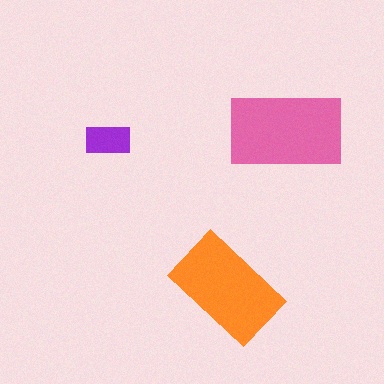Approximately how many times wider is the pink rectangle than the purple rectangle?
About 2.5 times wider.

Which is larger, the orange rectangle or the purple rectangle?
The orange one.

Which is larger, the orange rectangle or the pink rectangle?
The pink one.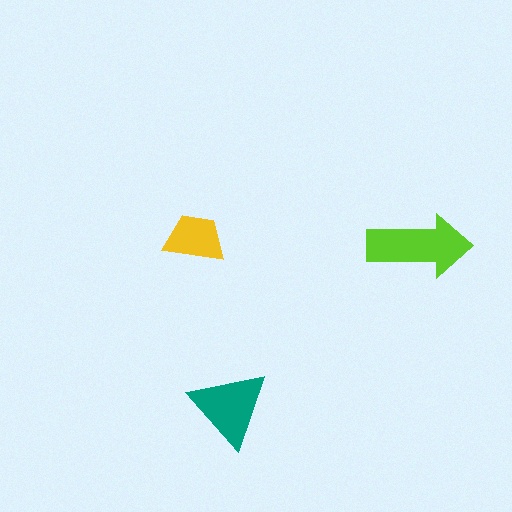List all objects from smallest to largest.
The yellow trapezoid, the teal triangle, the lime arrow.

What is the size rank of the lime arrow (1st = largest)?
1st.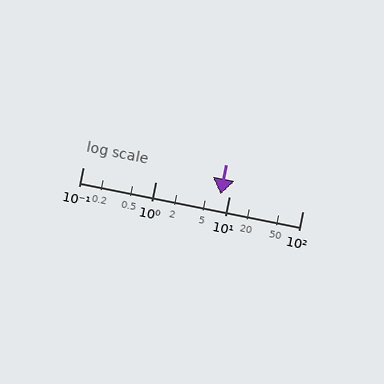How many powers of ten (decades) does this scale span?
The scale spans 3 decades, from 0.1 to 100.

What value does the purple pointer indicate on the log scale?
The pointer indicates approximately 7.5.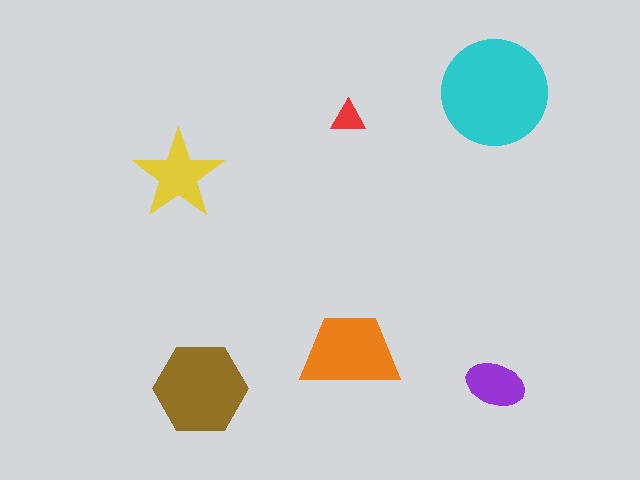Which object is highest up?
The cyan circle is topmost.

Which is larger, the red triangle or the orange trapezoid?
The orange trapezoid.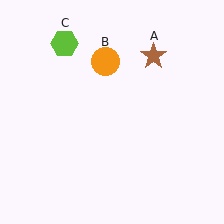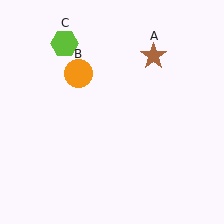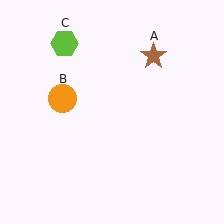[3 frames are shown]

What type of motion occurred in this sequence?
The orange circle (object B) rotated counterclockwise around the center of the scene.